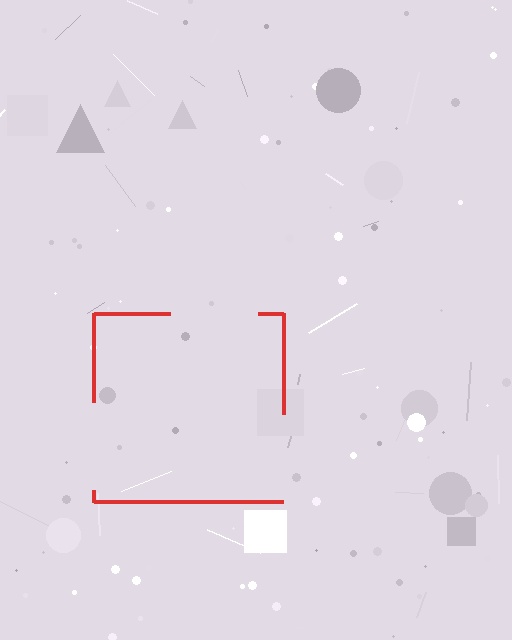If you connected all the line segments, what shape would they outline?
They would outline a square.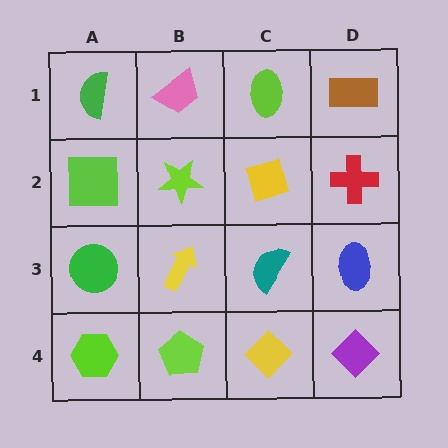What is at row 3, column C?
A teal semicircle.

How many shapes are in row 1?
4 shapes.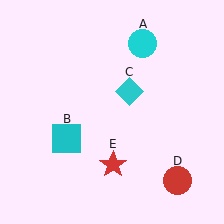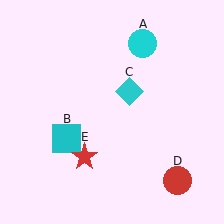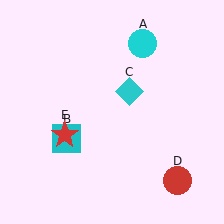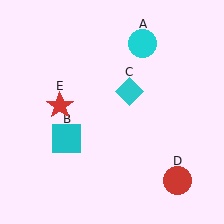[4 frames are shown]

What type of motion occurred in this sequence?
The red star (object E) rotated clockwise around the center of the scene.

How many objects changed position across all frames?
1 object changed position: red star (object E).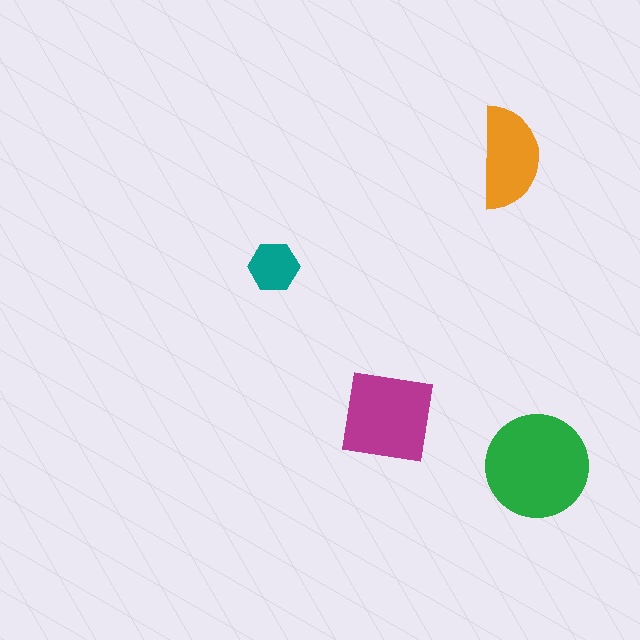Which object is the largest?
The green circle.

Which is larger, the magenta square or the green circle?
The green circle.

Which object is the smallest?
The teal hexagon.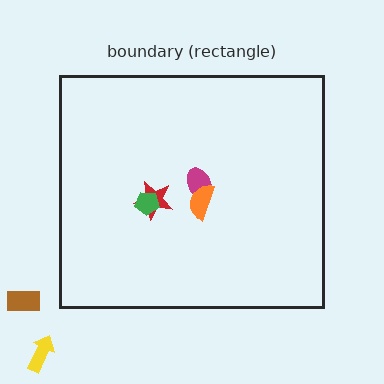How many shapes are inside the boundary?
4 inside, 2 outside.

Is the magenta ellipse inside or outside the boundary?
Inside.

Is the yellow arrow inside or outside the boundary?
Outside.